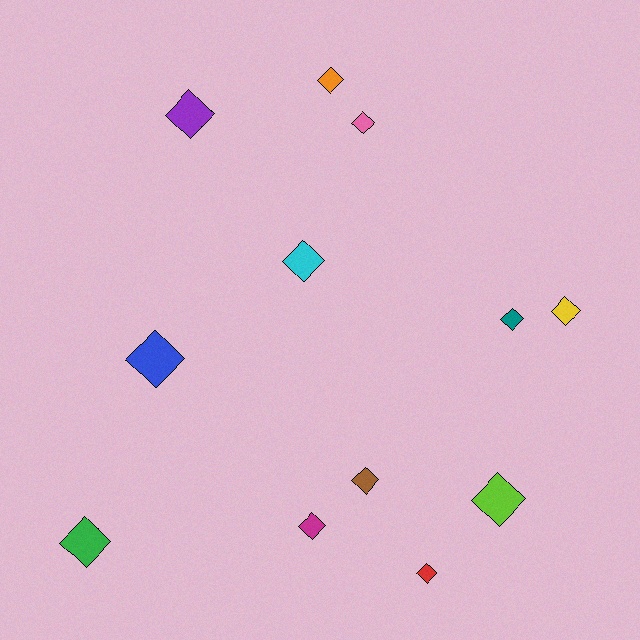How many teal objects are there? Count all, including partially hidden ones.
There is 1 teal object.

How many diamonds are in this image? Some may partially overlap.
There are 12 diamonds.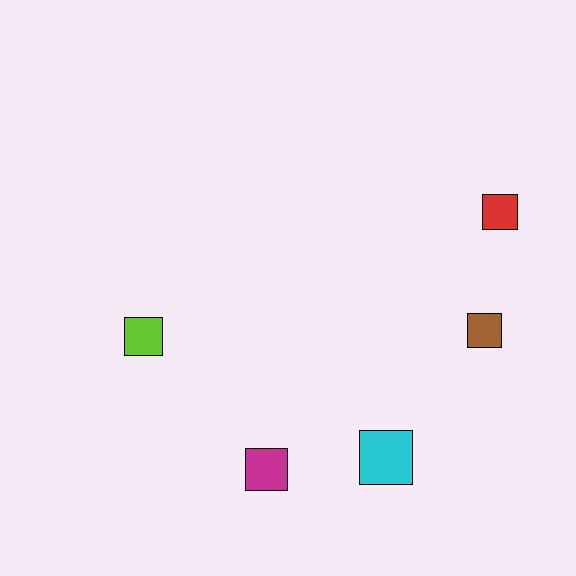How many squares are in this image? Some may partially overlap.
There are 5 squares.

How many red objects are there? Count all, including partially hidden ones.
There is 1 red object.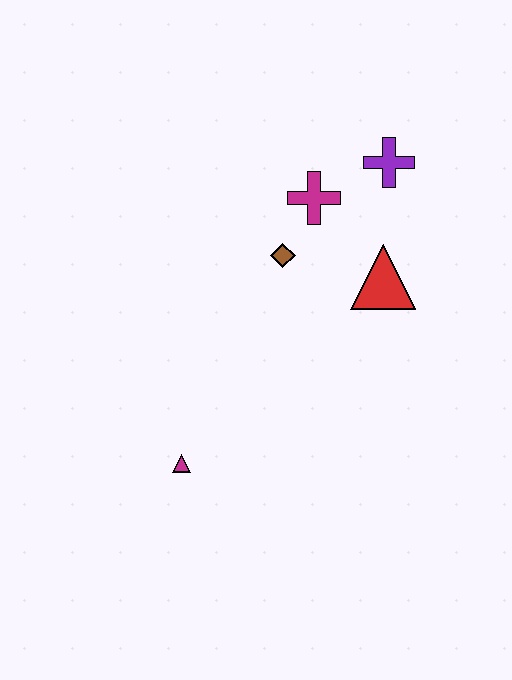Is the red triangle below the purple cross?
Yes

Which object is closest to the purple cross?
The magenta cross is closest to the purple cross.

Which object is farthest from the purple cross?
The magenta triangle is farthest from the purple cross.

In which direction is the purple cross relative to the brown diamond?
The purple cross is to the right of the brown diamond.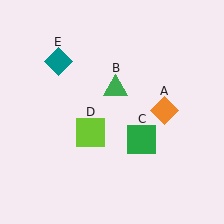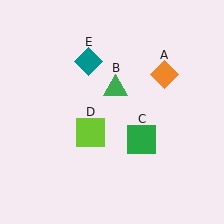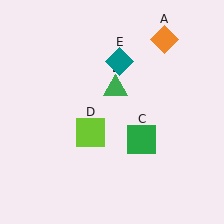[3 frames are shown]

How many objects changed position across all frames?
2 objects changed position: orange diamond (object A), teal diamond (object E).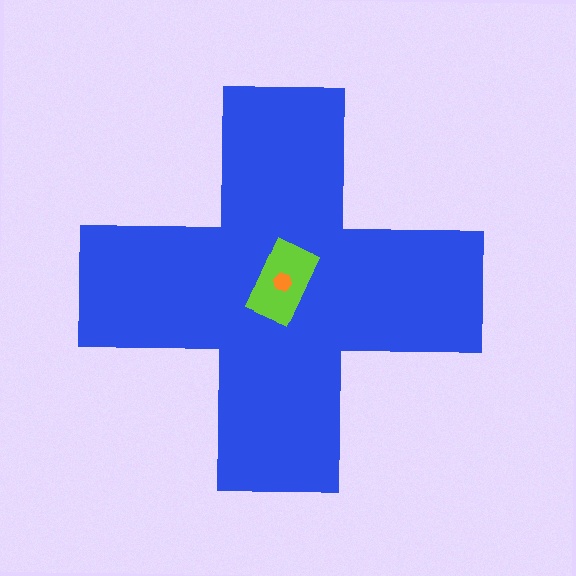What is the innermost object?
The orange hexagon.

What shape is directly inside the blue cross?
The lime rectangle.